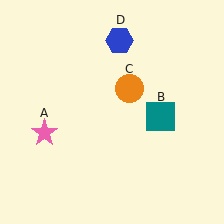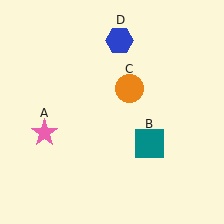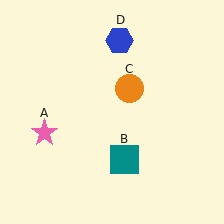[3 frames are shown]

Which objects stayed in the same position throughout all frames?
Pink star (object A) and orange circle (object C) and blue hexagon (object D) remained stationary.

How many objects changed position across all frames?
1 object changed position: teal square (object B).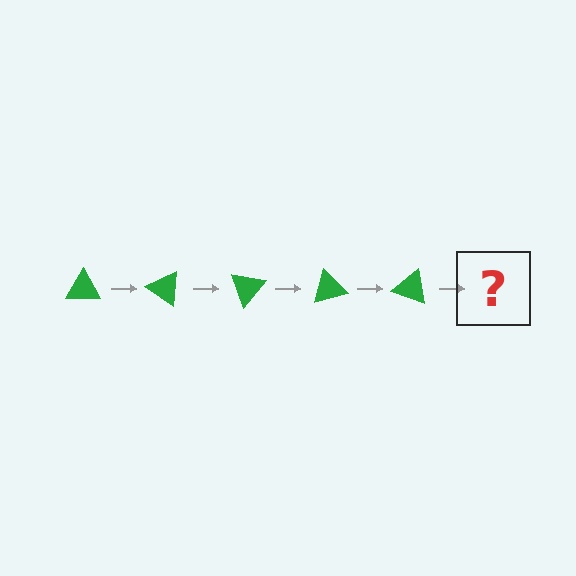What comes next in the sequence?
The next element should be a green triangle rotated 175 degrees.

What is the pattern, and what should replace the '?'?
The pattern is that the triangle rotates 35 degrees each step. The '?' should be a green triangle rotated 175 degrees.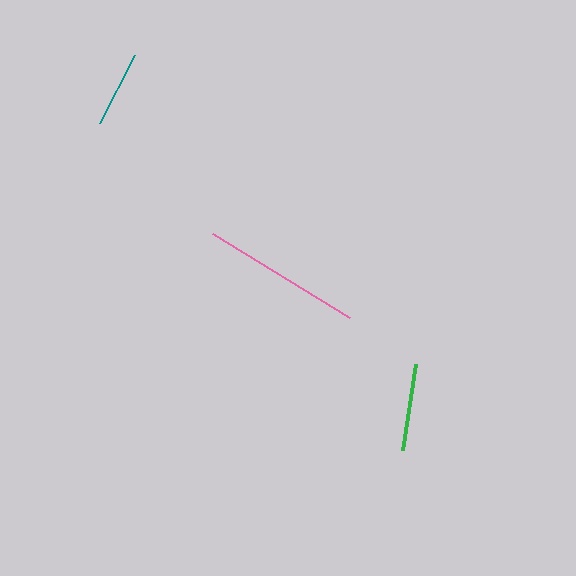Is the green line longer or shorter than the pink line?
The pink line is longer than the green line.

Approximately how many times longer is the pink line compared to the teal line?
The pink line is approximately 2.1 times the length of the teal line.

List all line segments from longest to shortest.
From longest to shortest: pink, green, teal.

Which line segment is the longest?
The pink line is the longest at approximately 161 pixels.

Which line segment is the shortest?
The teal line is the shortest at approximately 76 pixels.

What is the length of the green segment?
The green segment is approximately 87 pixels long.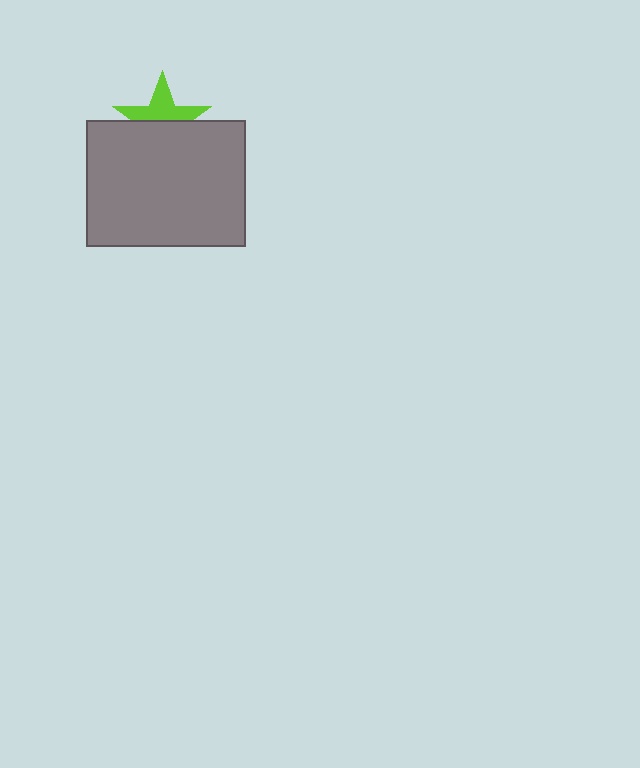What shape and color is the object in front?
The object in front is a gray rectangle.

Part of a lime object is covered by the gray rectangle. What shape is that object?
It is a star.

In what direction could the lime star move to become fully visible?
The lime star could move up. That would shift it out from behind the gray rectangle entirely.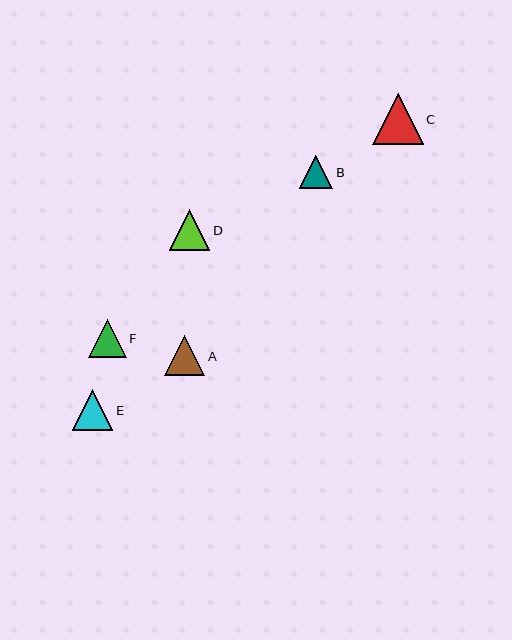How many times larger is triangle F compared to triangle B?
Triangle F is approximately 1.2 times the size of triangle B.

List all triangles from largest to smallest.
From largest to smallest: C, E, D, A, F, B.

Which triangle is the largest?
Triangle C is the largest with a size of approximately 50 pixels.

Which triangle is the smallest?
Triangle B is the smallest with a size of approximately 33 pixels.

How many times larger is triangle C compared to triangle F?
Triangle C is approximately 1.3 times the size of triangle F.